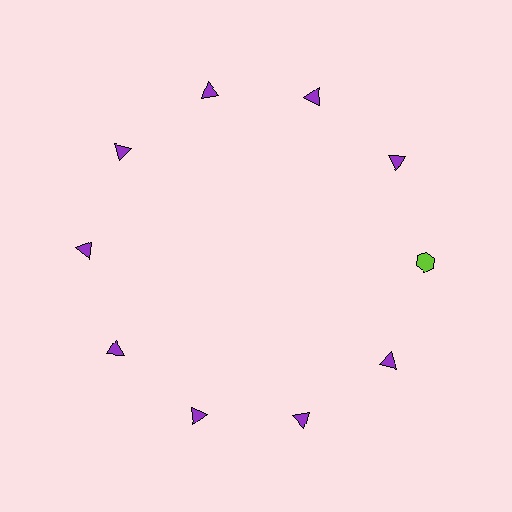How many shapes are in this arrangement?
There are 10 shapes arranged in a ring pattern.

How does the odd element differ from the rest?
It differs in both color (lime instead of purple) and shape (hexagon instead of triangle).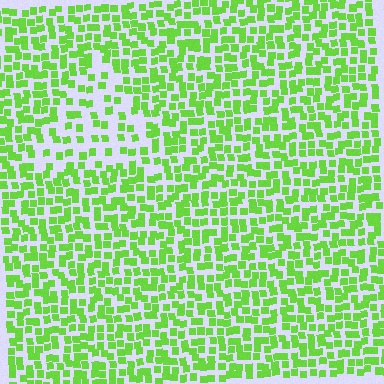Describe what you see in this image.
The image contains small lime elements arranged at two different densities. A triangle-shaped region is visible where the elements are less densely packed than the surrounding area.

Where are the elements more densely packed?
The elements are more densely packed outside the triangle boundary.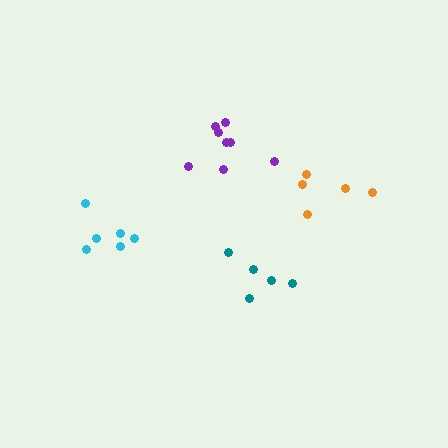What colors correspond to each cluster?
The clusters are colored: purple, orange, cyan, teal.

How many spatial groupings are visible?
There are 4 spatial groupings.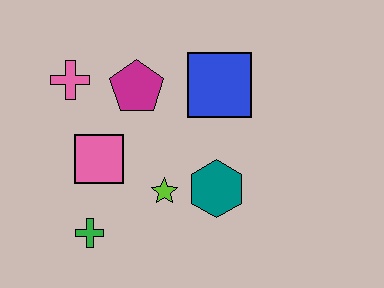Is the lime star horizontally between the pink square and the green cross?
No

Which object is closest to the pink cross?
The magenta pentagon is closest to the pink cross.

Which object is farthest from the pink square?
The blue square is farthest from the pink square.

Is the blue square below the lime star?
No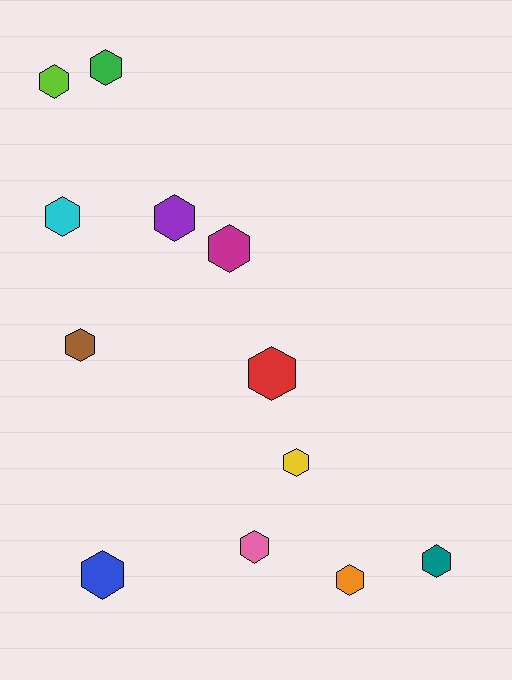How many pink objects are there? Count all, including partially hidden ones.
There is 1 pink object.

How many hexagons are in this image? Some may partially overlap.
There are 12 hexagons.